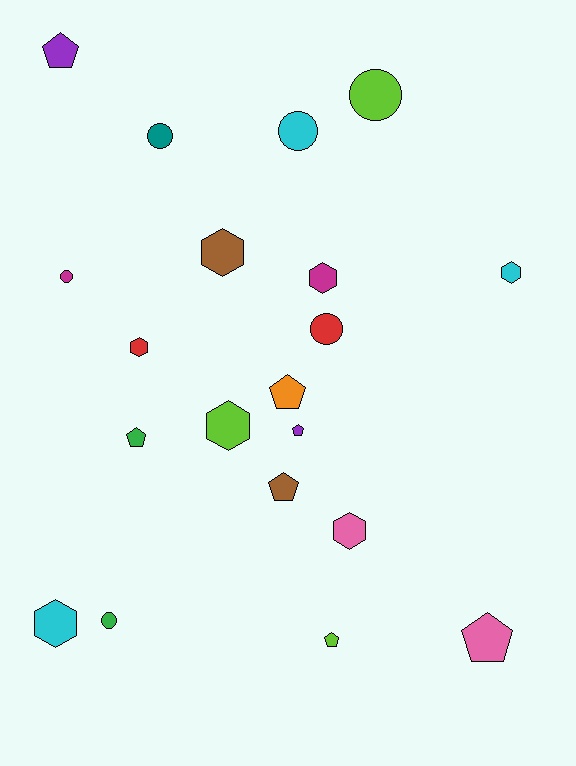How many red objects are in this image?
There are 2 red objects.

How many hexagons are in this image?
There are 7 hexagons.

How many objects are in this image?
There are 20 objects.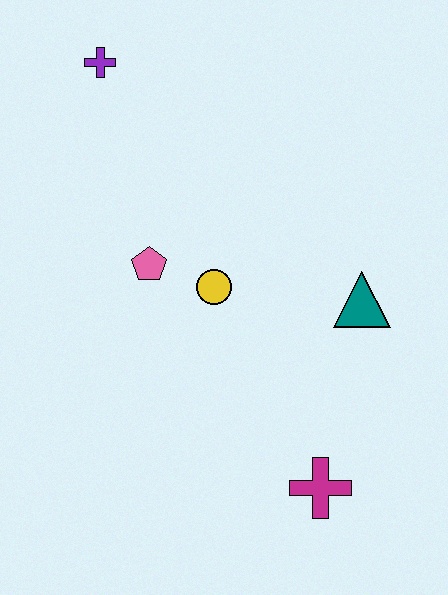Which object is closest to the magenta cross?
The teal triangle is closest to the magenta cross.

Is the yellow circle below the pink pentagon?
Yes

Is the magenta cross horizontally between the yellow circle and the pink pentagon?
No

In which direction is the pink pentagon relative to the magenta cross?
The pink pentagon is above the magenta cross.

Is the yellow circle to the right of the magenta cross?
No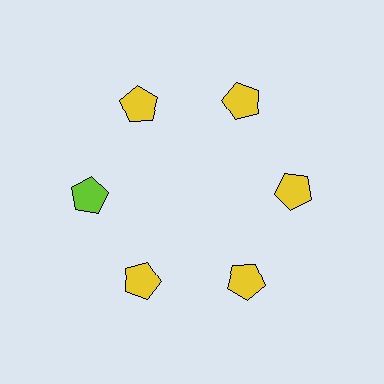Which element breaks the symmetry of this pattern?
The lime pentagon at roughly the 9 o'clock position breaks the symmetry. All other shapes are yellow pentagons.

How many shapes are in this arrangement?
There are 6 shapes arranged in a ring pattern.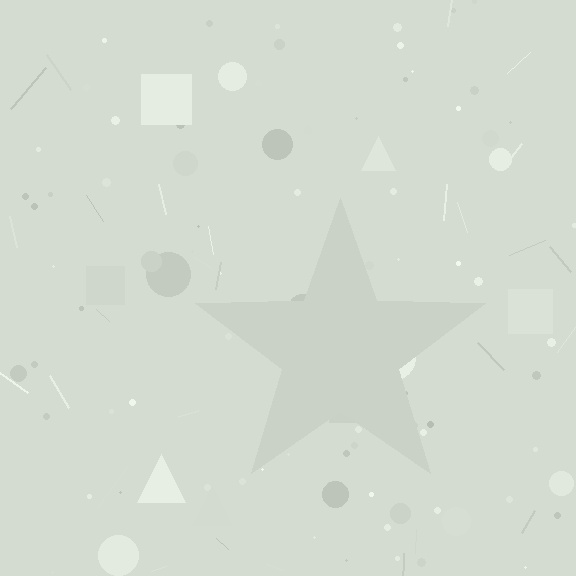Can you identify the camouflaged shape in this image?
The camouflaged shape is a star.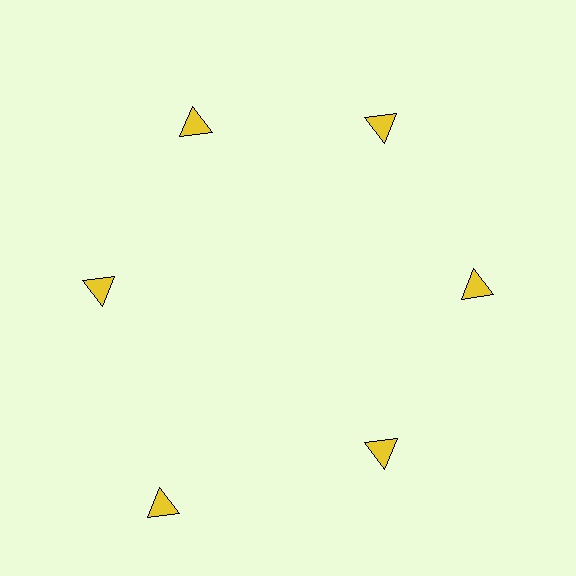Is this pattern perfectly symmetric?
No. The 6 yellow triangles are arranged in a ring, but one element near the 7 o'clock position is pushed outward from the center, breaking the 6-fold rotational symmetry.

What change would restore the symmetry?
The symmetry would be restored by moving it inward, back onto the ring so that all 6 triangles sit at equal angles and equal distance from the center.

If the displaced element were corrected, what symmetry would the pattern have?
It would have 6-fold rotational symmetry — the pattern would map onto itself every 60 degrees.